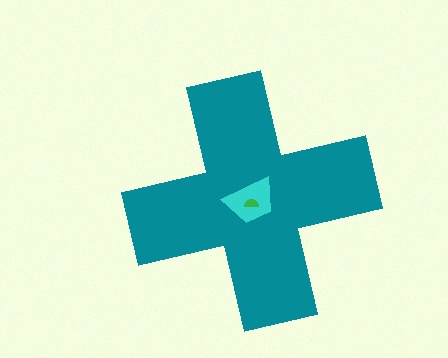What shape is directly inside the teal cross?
The cyan trapezoid.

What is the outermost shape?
The teal cross.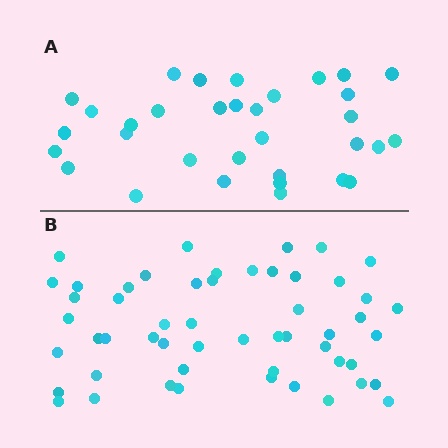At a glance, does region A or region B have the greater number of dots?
Region B (the bottom region) has more dots.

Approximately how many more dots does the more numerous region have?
Region B has approximately 20 more dots than region A.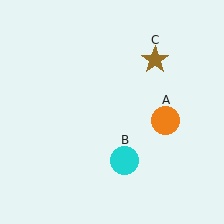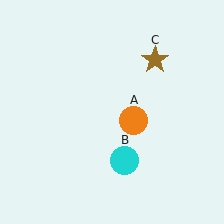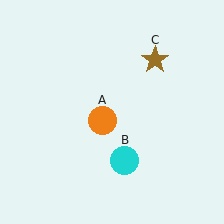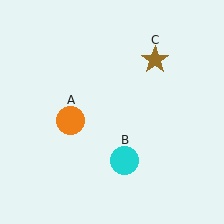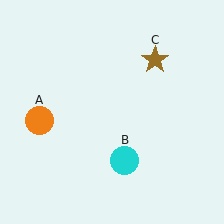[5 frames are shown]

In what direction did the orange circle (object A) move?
The orange circle (object A) moved left.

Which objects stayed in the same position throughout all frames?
Cyan circle (object B) and brown star (object C) remained stationary.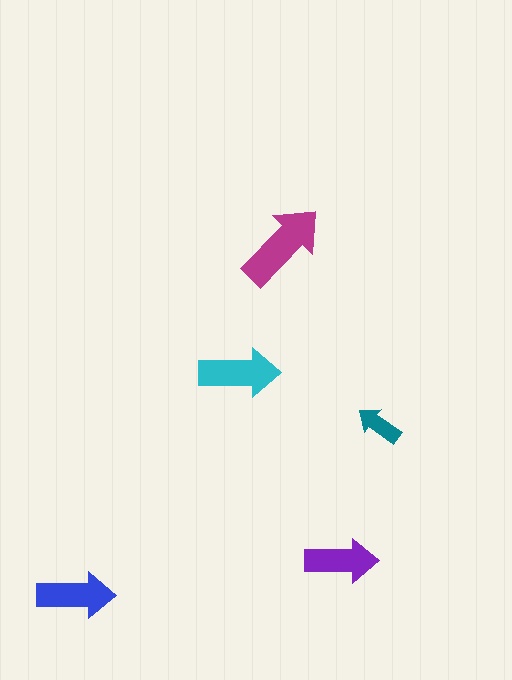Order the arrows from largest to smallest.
the magenta one, the cyan one, the blue one, the purple one, the teal one.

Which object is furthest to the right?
The teal arrow is rightmost.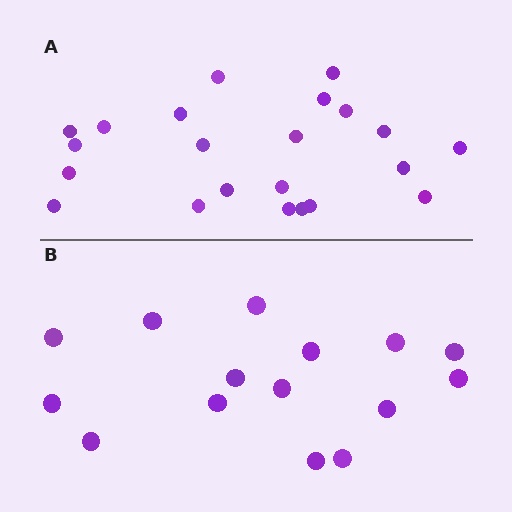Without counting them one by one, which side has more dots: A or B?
Region A (the top region) has more dots.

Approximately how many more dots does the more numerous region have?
Region A has roughly 8 or so more dots than region B.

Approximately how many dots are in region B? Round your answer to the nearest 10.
About 20 dots. (The exact count is 15, which rounds to 20.)